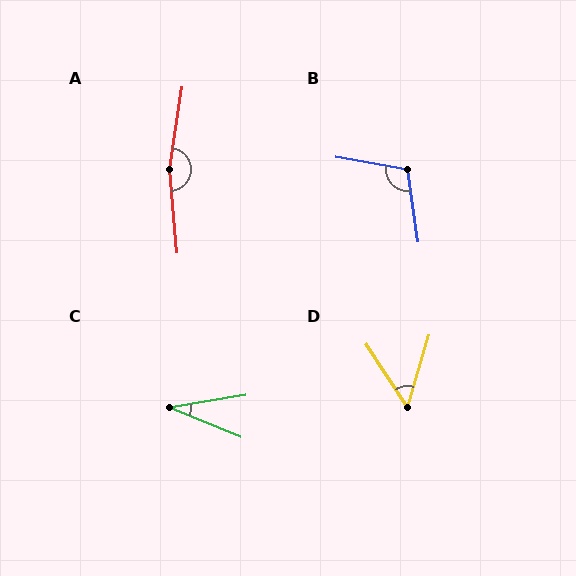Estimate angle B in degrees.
Approximately 108 degrees.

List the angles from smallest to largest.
C (32°), D (50°), B (108°), A (166°).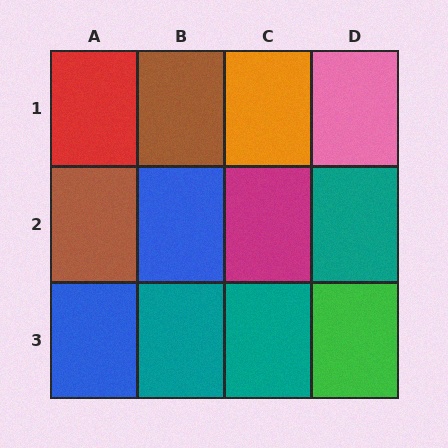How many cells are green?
1 cell is green.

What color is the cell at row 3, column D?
Green.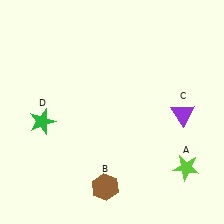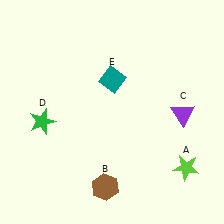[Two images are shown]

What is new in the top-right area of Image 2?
A teal diamond (E) was added in the top-right area of Image 2.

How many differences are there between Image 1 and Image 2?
There is 1 difference between the two images.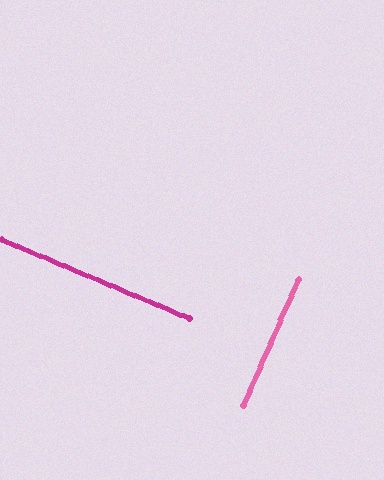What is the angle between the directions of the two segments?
Approximately 89 degrees.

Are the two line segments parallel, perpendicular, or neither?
Perpendicular — they meet at approximately 89°.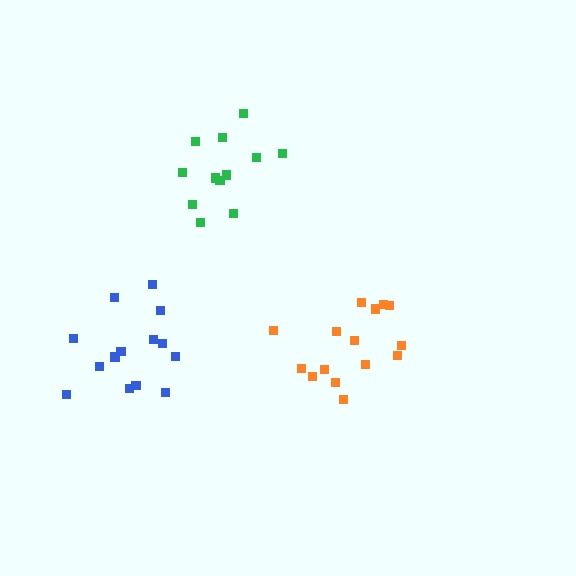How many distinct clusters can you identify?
There are 3 distinct clusters.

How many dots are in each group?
Group 1: 12 dots, Group 2: 15 dots, Group 3: 14 dots (41 total).